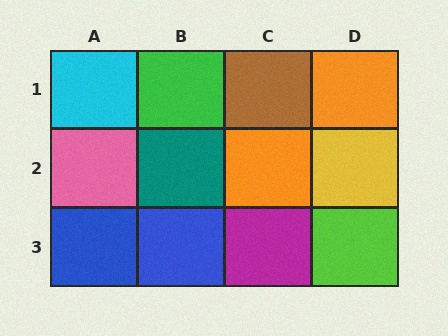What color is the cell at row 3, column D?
Lime.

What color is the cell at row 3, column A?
Blue.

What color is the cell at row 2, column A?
Pink.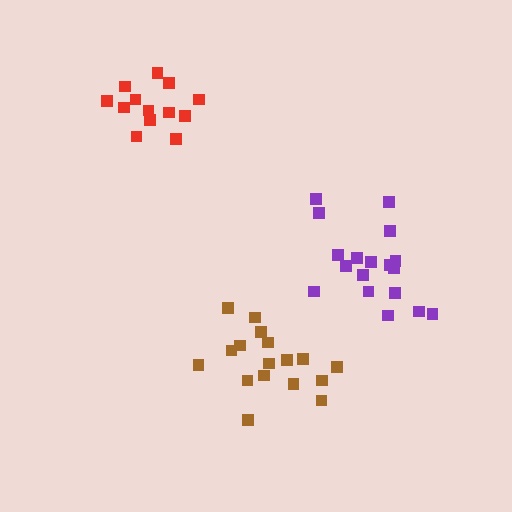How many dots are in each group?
Group 1: 18 dots, Group 2: 17 dots, Group 3: 13 dots (48 total).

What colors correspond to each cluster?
The clusters are colored: purple, brown, red.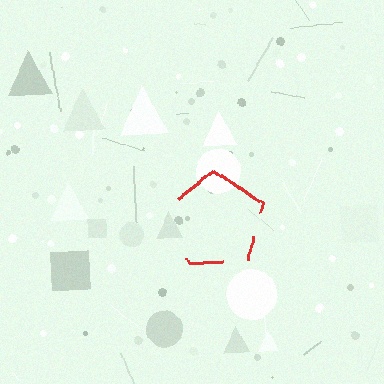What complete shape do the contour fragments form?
The contour fragments form a pentagon.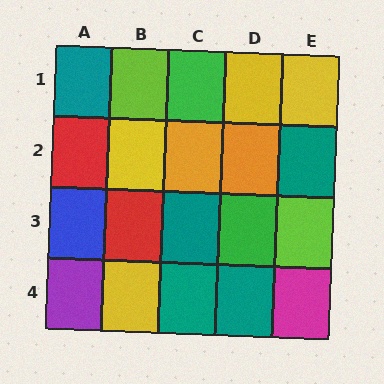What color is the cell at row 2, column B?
Yellow.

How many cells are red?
2 cells are red.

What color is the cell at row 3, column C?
Teal.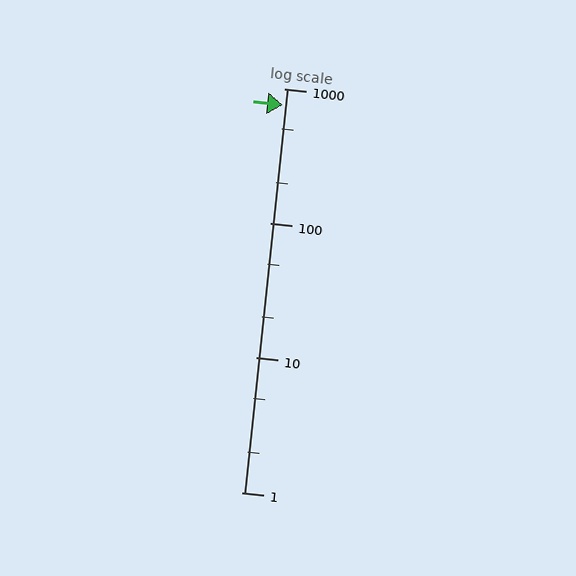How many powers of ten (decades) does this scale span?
The scale spans 3 decades, from 1 to 1000.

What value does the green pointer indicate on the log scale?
The pointer indicates approximately 750.